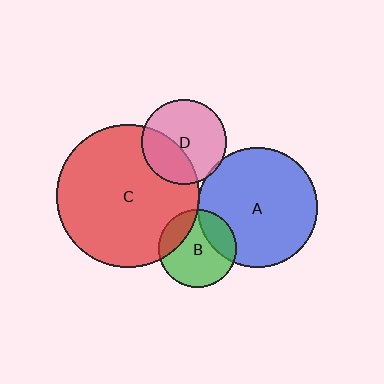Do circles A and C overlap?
Yes.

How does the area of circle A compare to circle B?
Approximately 2.4 times.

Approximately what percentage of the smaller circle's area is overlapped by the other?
Approximately 5%.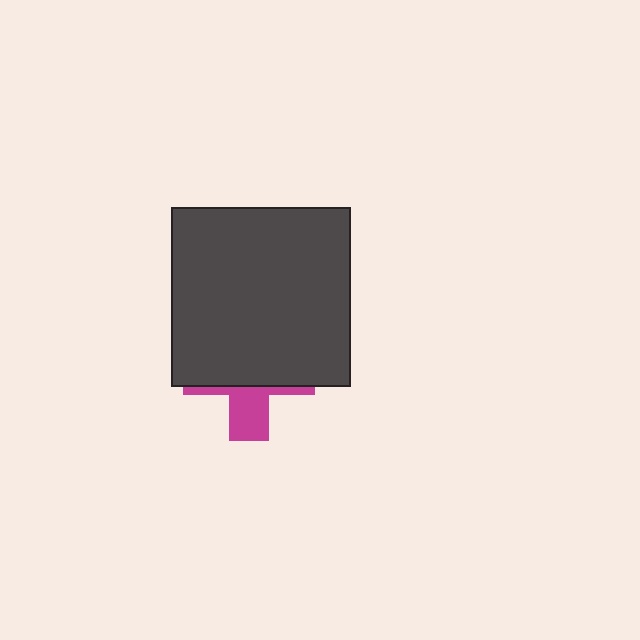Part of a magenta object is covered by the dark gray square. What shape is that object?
It is a cross.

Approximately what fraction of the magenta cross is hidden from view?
Roughly 69% of the magenta cross is hidden behind the dark gray square.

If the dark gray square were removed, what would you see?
You would see the complete magenta cross.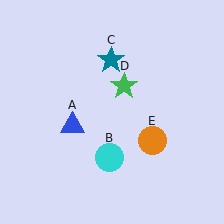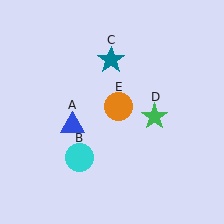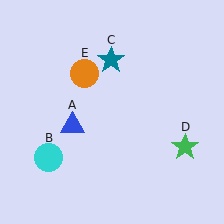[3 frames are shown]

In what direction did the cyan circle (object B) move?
The cyan circle (object B) moved left.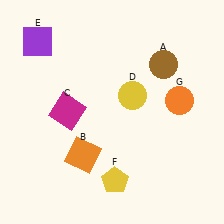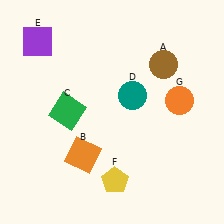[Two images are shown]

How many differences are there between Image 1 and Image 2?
There are 2 differences between the two images.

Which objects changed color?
C changed from magenta to green. D changed from yellow to teal.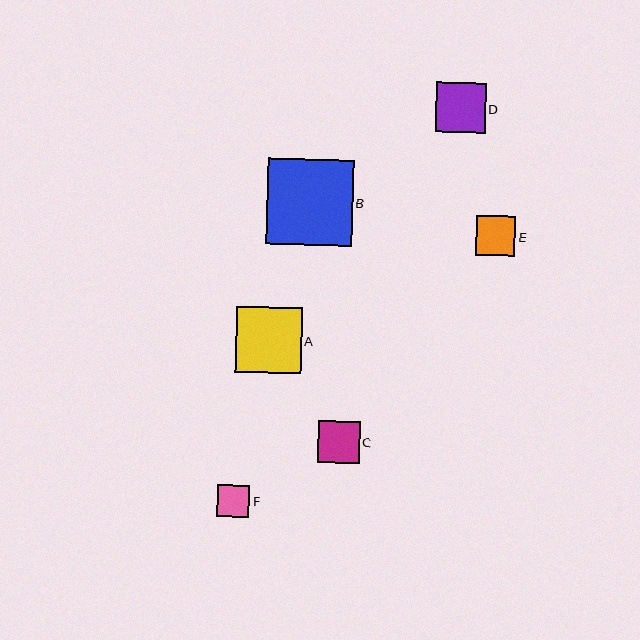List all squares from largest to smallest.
From largest to smallest: B, A, D, C, E, F.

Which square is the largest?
Square B is the largest with a size of approximately 86 pixels.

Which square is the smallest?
Square F is the smallest with a size of approximately 33 pixels.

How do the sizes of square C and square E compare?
Square C and square E are approximately the same size.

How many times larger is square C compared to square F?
Square C is approximately 1.3 times the size of square F.